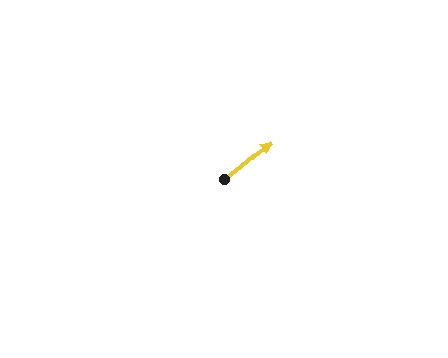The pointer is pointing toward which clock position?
Roughly 2 o'clock.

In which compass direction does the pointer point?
Northeast.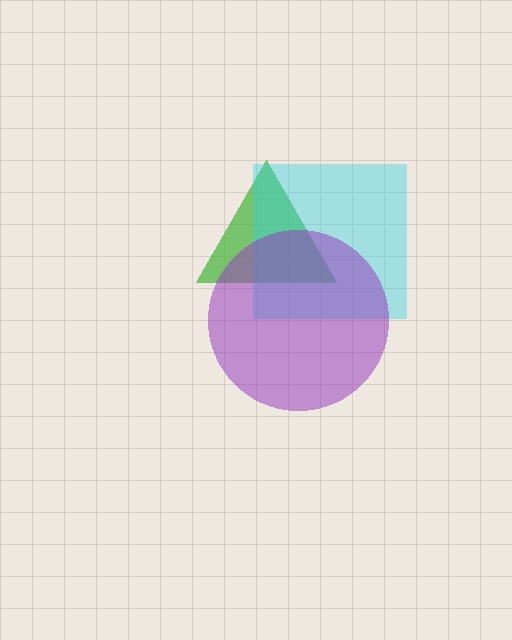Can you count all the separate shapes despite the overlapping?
Yes, there are 3 separate shapes.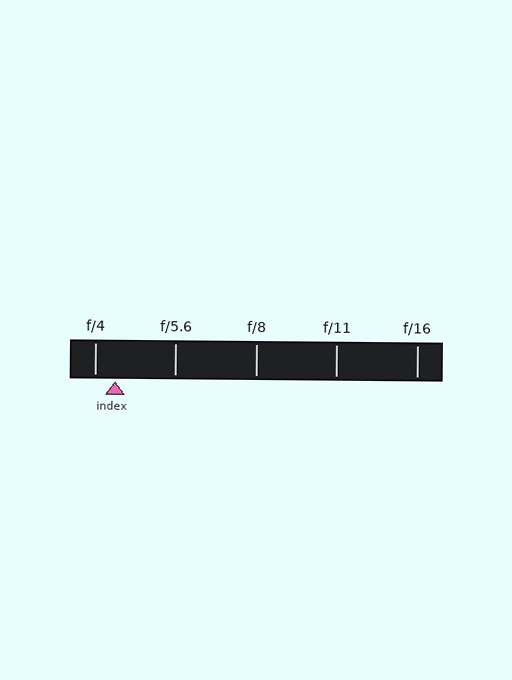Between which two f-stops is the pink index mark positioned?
The index mark is between f/4 and f/5.6.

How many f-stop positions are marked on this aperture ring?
There are 5 f-stop positions marked.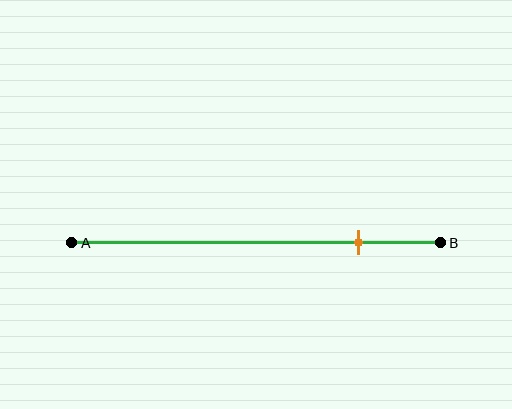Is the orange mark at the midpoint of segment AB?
No, the mark is at about 80% from A, not at the 50% midpoint.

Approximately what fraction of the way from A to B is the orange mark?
The orange mark is approximately 80% of the way from A to B.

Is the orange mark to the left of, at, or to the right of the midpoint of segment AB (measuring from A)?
The orange mark is to the right of the midpoint of segment AB.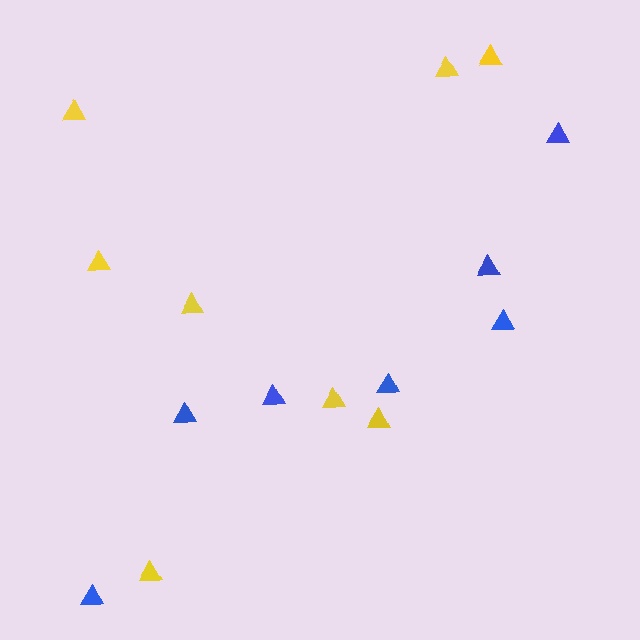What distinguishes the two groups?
There are 2 groups: one group of yellow triangles (8) and one group of blue triangles (7).